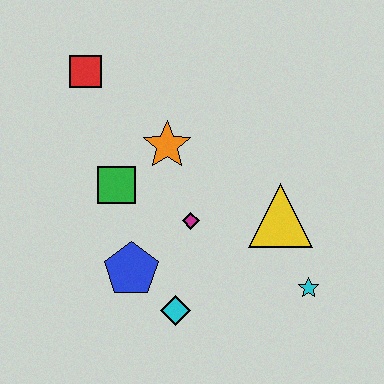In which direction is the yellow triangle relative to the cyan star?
The yellow triangle is above the cyan star.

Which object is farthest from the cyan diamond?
The red square is farthest from the cyan diamond.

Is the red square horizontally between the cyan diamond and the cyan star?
No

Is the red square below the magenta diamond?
No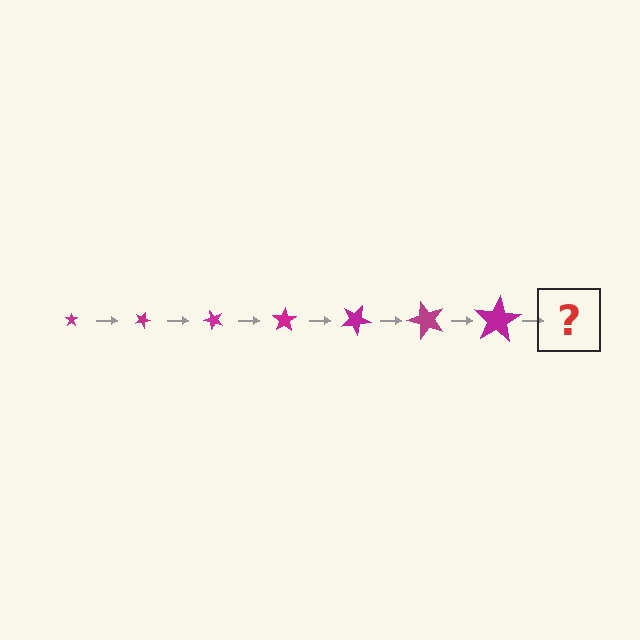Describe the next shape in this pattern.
It should be a star, larger than the previous one and rotated 175 degrees from the start.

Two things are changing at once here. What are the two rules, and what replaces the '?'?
The two rules are that the star grows larger each step and it rotates 25 degrees each step. The '?' should be a star, larger than the previous one and rotated 175 degrees from the start.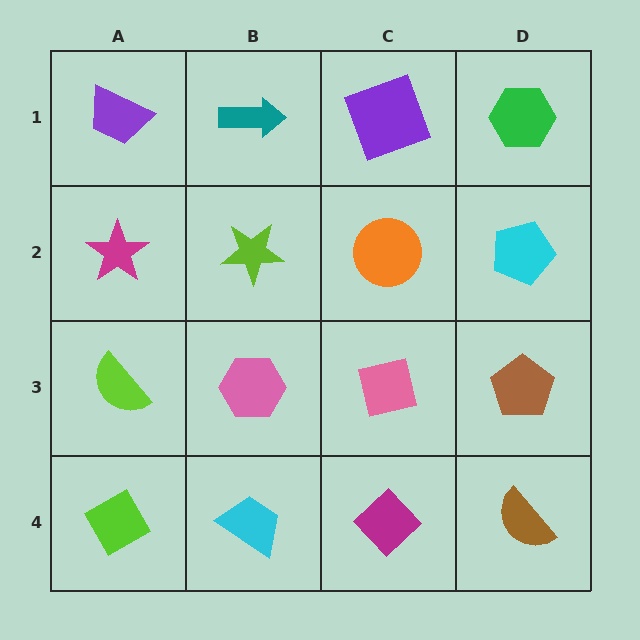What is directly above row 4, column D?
A brown pentagon.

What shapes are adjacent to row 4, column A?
A lime semicircle (row 3, column A), a cyan trapezoid (row 4, column B).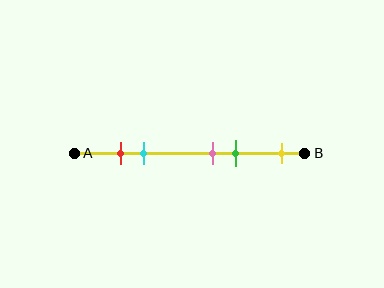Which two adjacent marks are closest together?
The red and cyan marks are the closest adjacent pair.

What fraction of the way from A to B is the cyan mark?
The cyan mark is approximately 30% (0.3) of the way from A to B.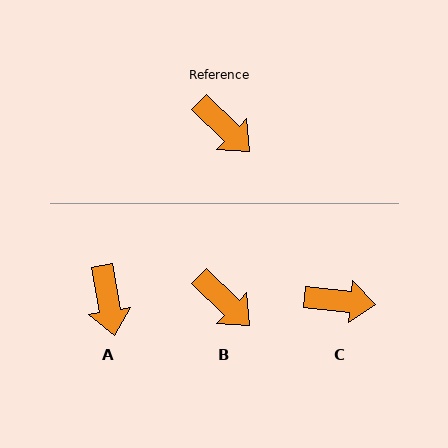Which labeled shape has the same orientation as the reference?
B.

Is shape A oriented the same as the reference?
No, it is off by about 36 degrees.